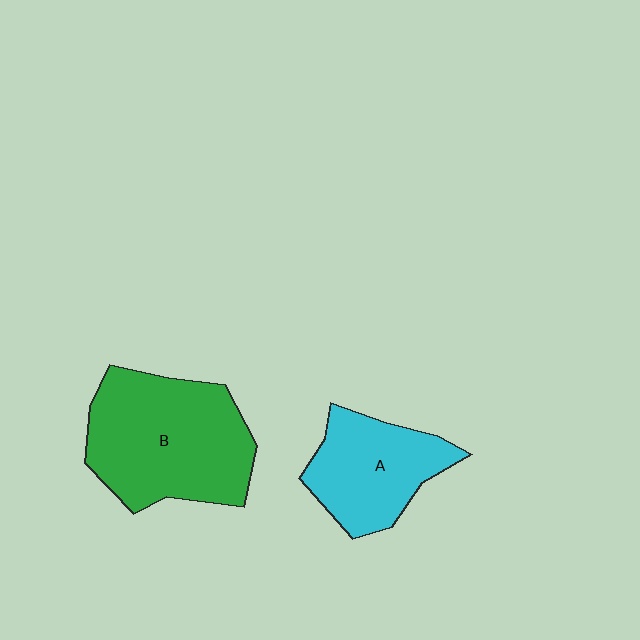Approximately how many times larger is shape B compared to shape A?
Approximately 1.5 times.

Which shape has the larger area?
Shape B (green).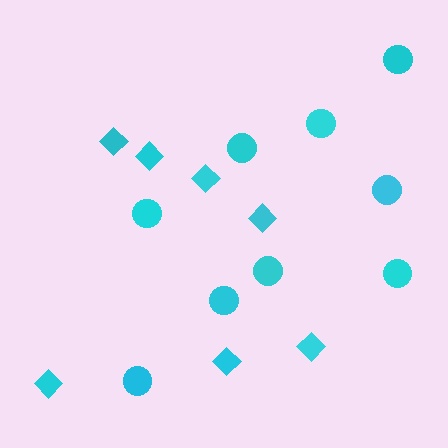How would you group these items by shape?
There are 2 groups: one group of diamonds (7) and one group of circles (9).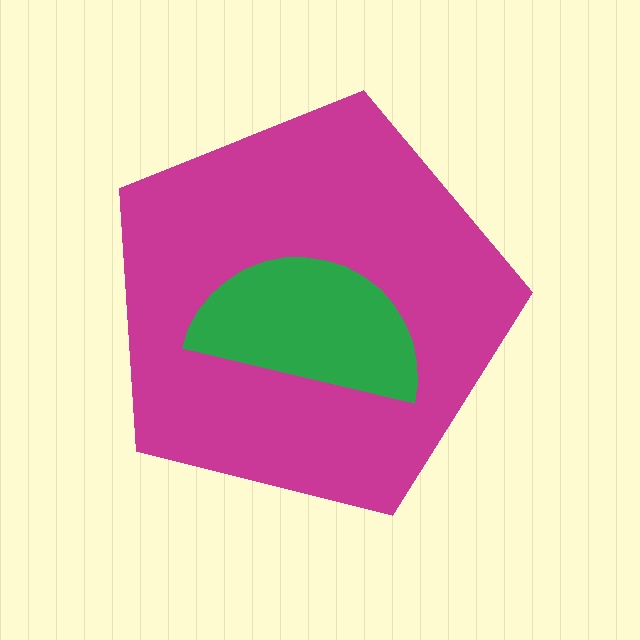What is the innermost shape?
The green semicircle.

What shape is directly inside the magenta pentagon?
The green semicircle.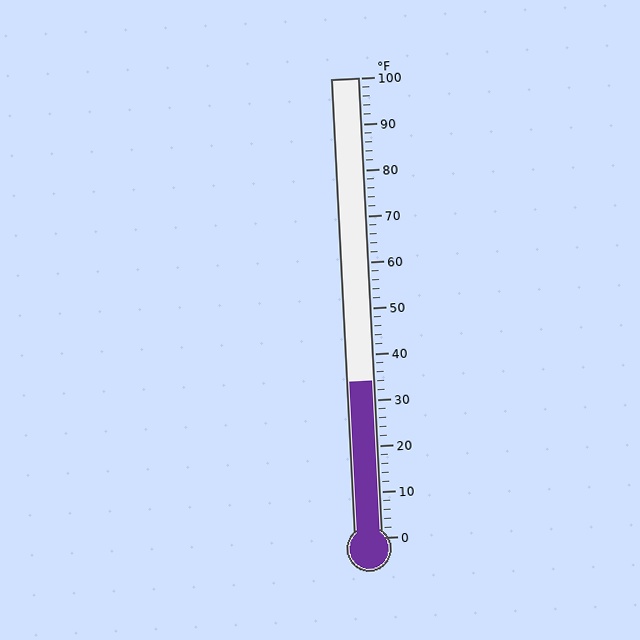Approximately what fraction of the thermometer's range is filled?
The thermometer is filled to approximately 35% of its range.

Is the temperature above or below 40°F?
The temperature is below 40°F.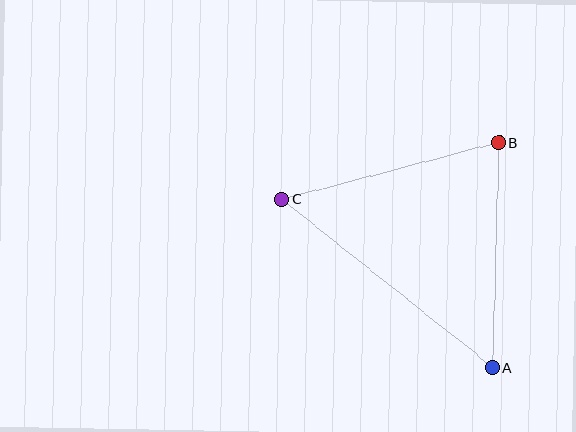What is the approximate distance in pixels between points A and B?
The distance between A and B is approximately 225 pixels.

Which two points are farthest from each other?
Points A and C are farthest from each other.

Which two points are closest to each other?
Points B and C are closest to each other.